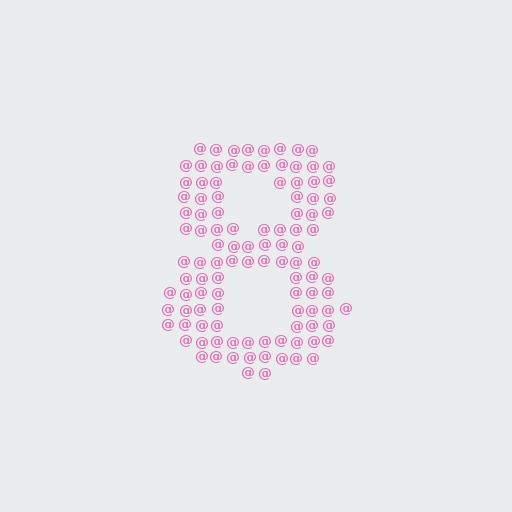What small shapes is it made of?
It is made of small at signs.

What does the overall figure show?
The overall figure shows the digit 8.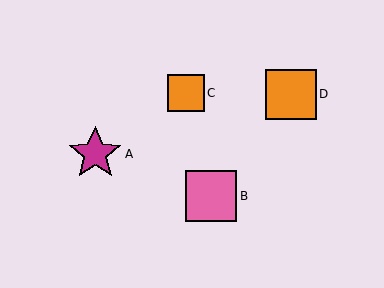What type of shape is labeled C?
Shape C is an orange square.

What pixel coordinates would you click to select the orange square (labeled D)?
Click at (291, 94) to select the orange square D.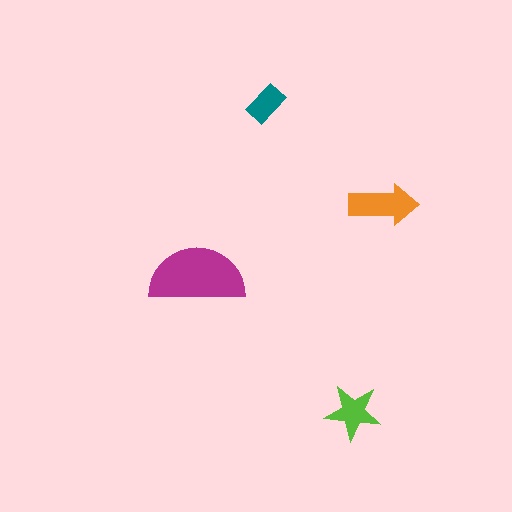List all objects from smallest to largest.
The teal rectangle, the lime star, the orange arrow, the magenta semicircle.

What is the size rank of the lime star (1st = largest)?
3rd.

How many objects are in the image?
There are 4 objects in the image.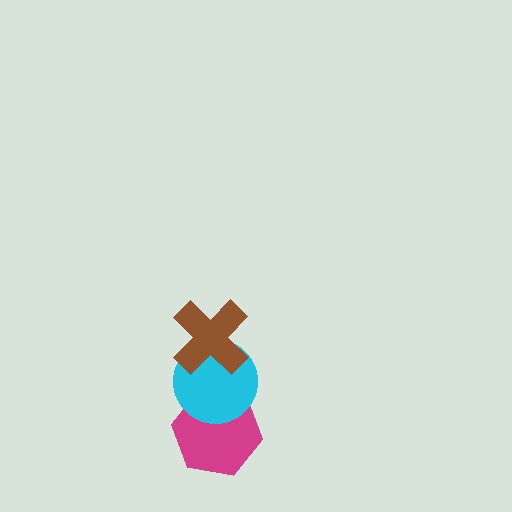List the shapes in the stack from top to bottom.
From top to bottom: the brown cross, the cyan circle, the magenta hexagon.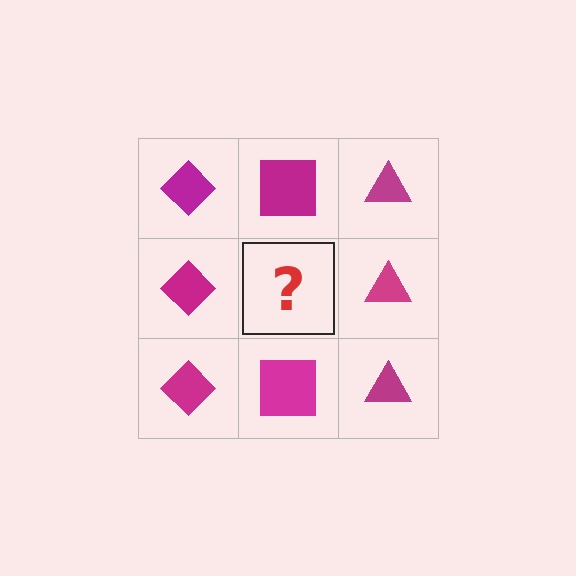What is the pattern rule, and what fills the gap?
The rule is that each column has a consistent shape. The gap should be filled with a magenta square.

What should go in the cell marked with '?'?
The missing cell should contain a magenta square.